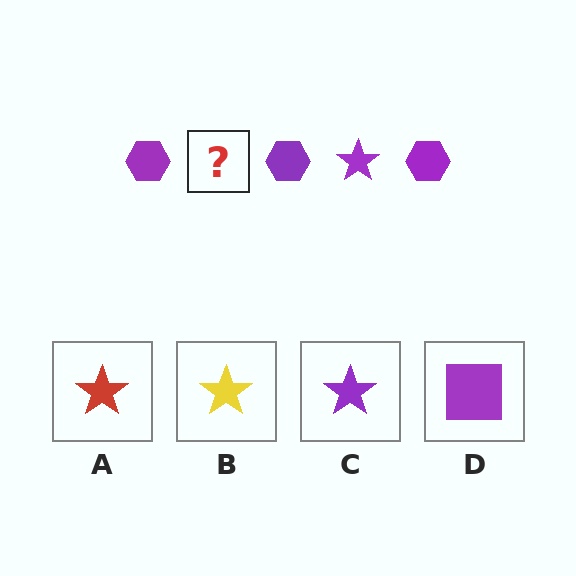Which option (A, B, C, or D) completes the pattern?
C.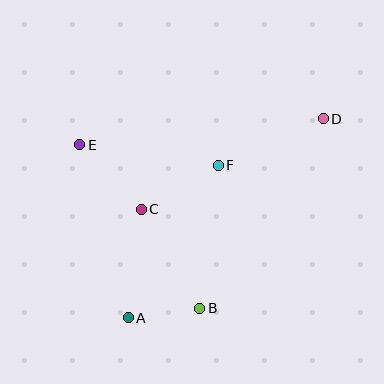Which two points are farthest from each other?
Points A and D are farthest from each other.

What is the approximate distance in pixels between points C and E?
The distance between C and E is approximately 89 pixels.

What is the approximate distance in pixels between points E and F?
The distance between E and F is approximately 140 pixels.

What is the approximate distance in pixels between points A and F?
The distance between A and F is approximately 177 pixels.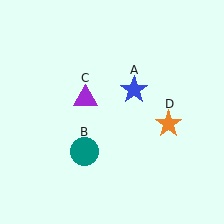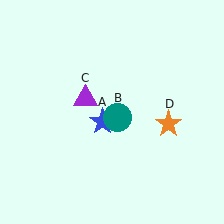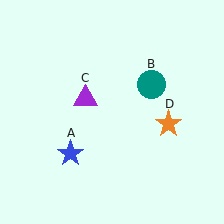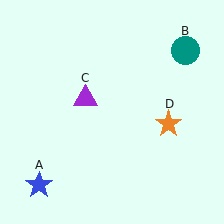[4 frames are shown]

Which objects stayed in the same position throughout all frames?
Purple triangle (object C) and orange star (object D) remained stationary.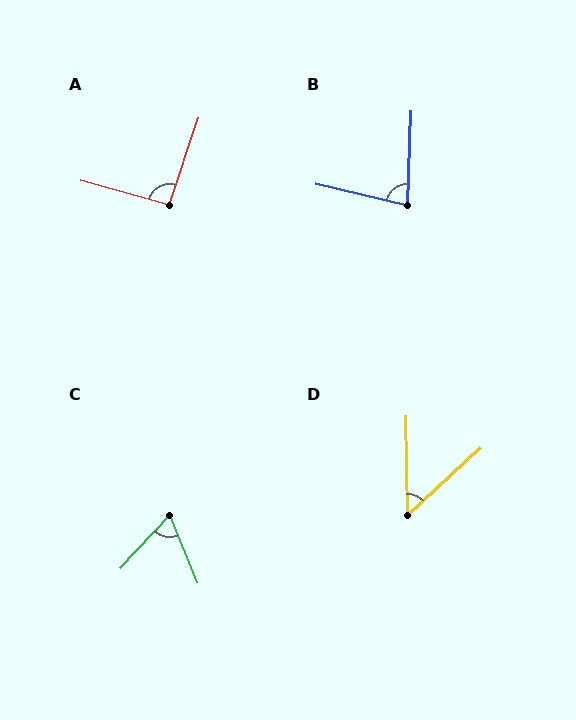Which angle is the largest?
A, at approximately 93 degrees.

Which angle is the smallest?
D, at approximately 48 degrees.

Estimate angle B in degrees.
Approximately 79 degrees.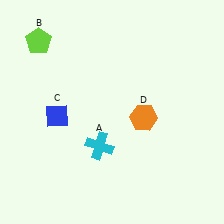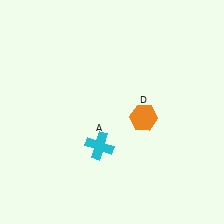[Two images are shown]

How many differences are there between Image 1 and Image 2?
There are 2 differences between the two images.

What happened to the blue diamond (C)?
The blue diamond (C) was removed in Image 2. It was in the bottom-left area of Image 1.